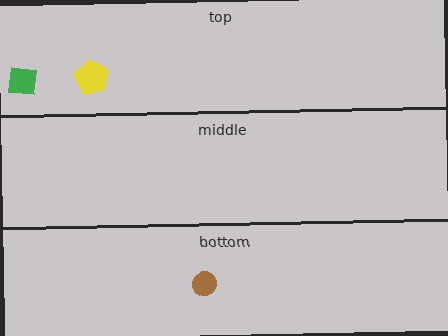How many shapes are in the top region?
2.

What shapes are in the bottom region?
The brown circle.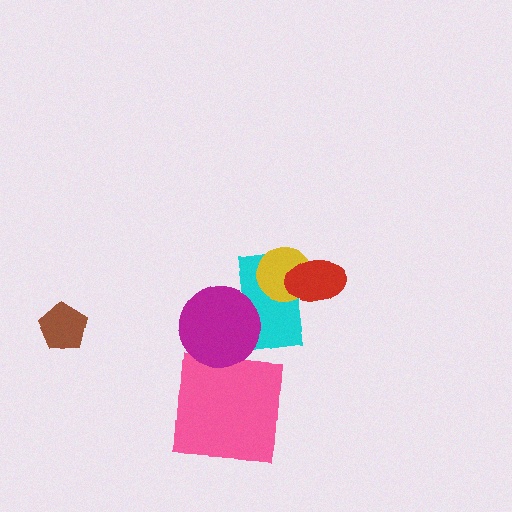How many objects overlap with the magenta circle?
2 objects overlap with the magenta circle.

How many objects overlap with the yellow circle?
2 objects overlap with the yellow circle.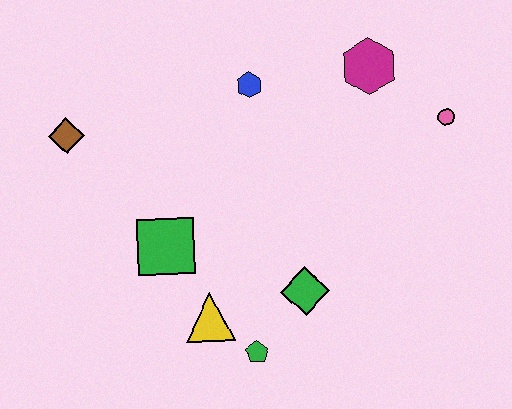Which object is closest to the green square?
The yellow triangle is closest to the green square.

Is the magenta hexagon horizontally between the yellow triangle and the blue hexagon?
No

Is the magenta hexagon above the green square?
Yes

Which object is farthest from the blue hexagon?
The green pentagon is farthest from the blue hexagon.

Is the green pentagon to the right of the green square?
Yes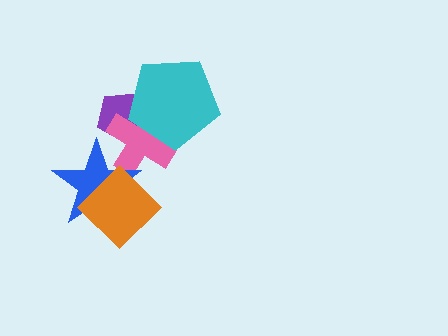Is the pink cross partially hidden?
Yes, it is partially covered by another shape.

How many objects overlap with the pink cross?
3 objects overlap with the pink cross.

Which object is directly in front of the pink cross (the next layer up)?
The cyan pentagon is directly in front of the pink cross.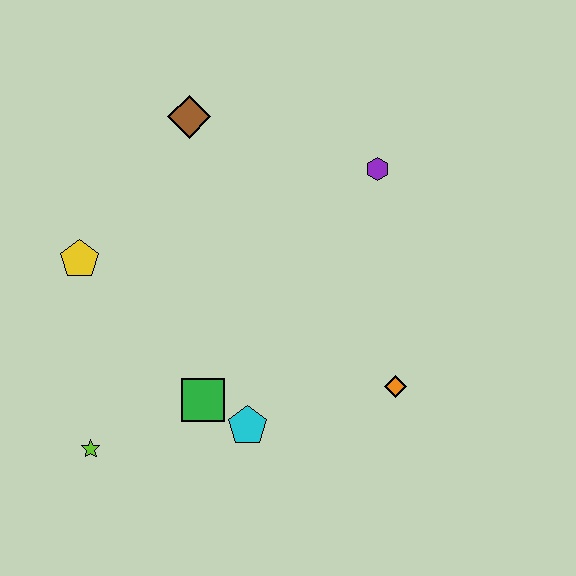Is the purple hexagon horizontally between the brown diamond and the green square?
No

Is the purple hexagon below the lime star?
No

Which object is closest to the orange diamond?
The cyan pentagon is closest to the orange diamond.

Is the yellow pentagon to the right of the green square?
No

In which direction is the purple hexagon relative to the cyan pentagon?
The purple hexagon is above the cyan pentagon.